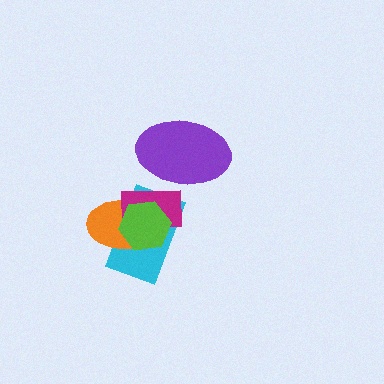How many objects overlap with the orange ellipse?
3 objects overlap with the orange ellipse.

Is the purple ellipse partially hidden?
No, no other shape covers it.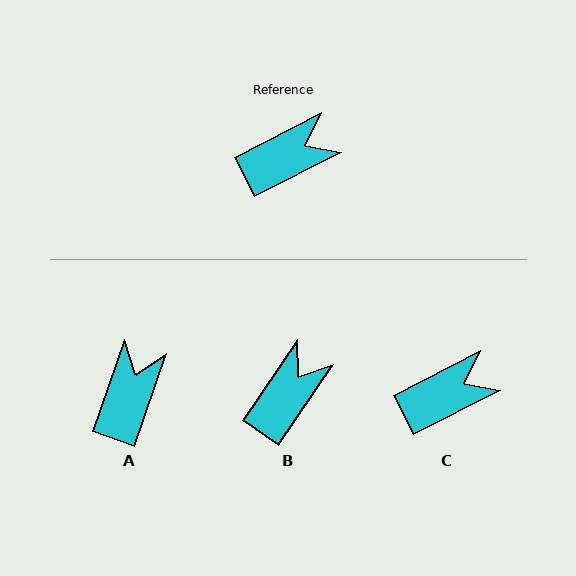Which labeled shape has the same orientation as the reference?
C.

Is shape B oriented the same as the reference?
No, it is off by about 29 degrees.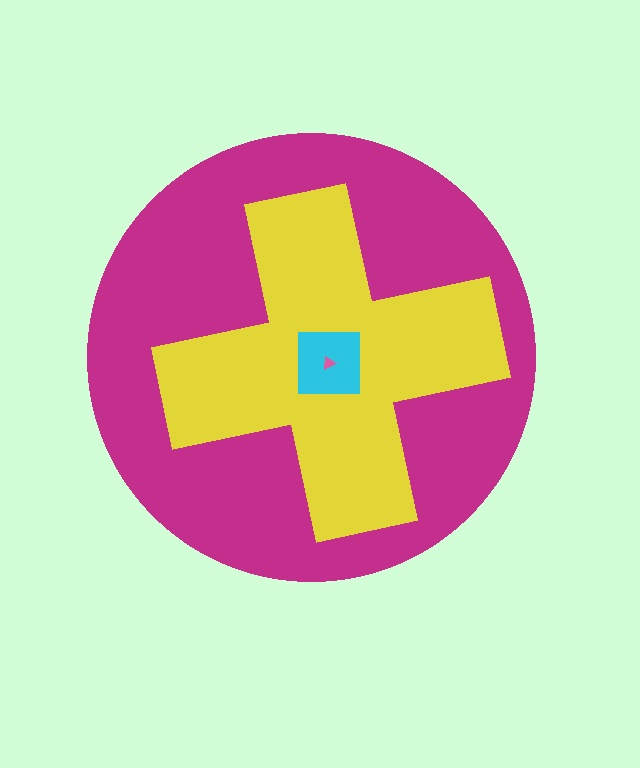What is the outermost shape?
The magenta circle.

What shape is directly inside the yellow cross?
The cyan square.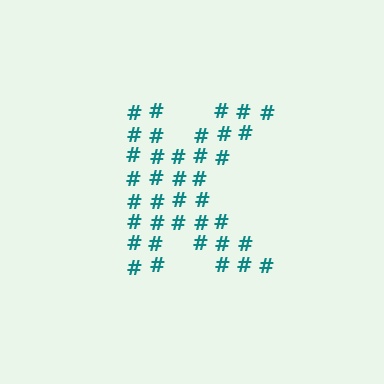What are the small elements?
The small elements are hash symbols.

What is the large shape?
The large shape is the letter K.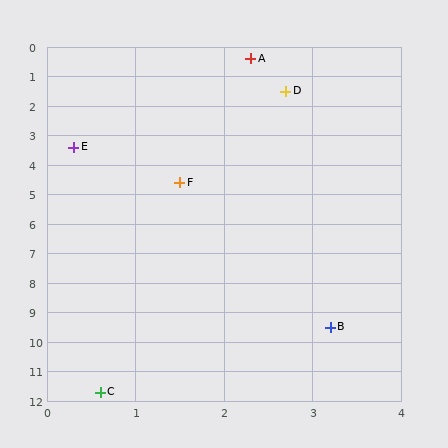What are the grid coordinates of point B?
Point B is at approximately (3.2, 9.5).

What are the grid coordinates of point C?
Point C is at approximately (0.6, 11.7).